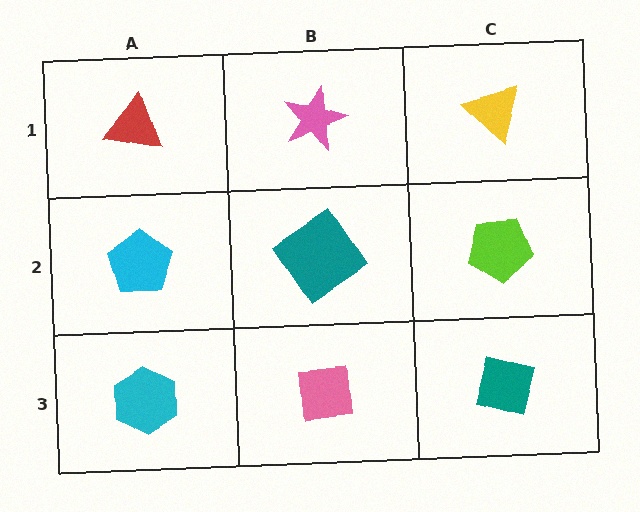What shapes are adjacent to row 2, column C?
A yellow triangle (row 1, column C), a teal square (row 3, column C), a teal diamond (row 2, column B).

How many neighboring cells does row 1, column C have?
2.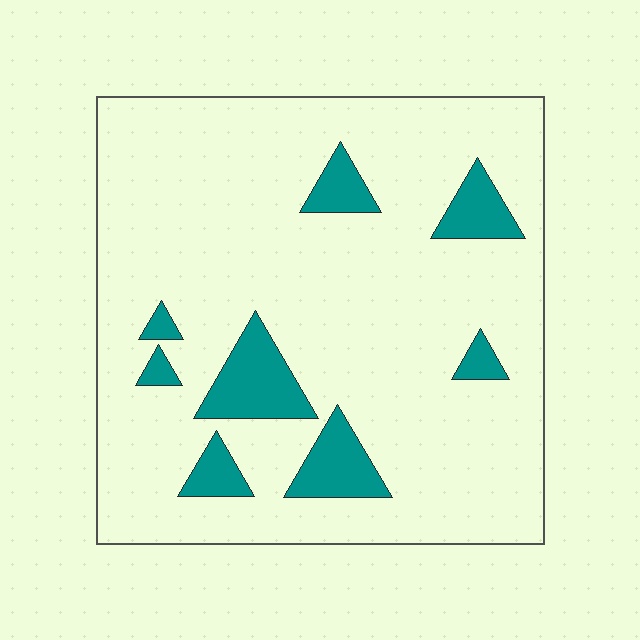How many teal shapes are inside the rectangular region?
8.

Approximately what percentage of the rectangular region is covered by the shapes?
Approximately 15%.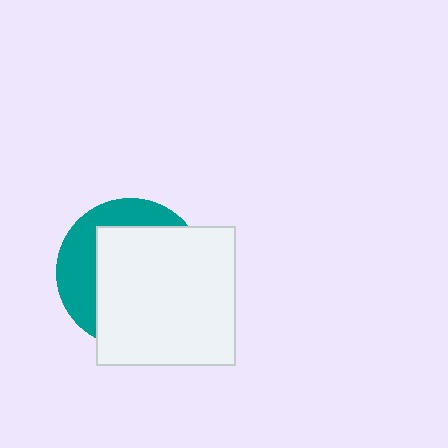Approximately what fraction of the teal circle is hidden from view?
Roughly 68% of the teal circle is hidden behind the white square.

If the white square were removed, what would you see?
You would see the complete teal circle.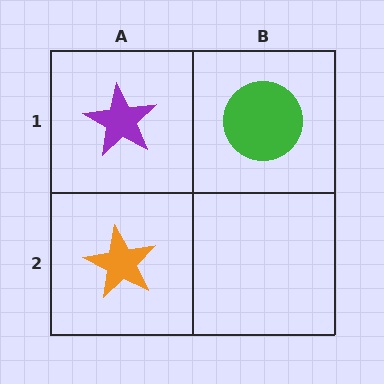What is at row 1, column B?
A green circle.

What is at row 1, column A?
A purple star.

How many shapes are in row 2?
1 shape.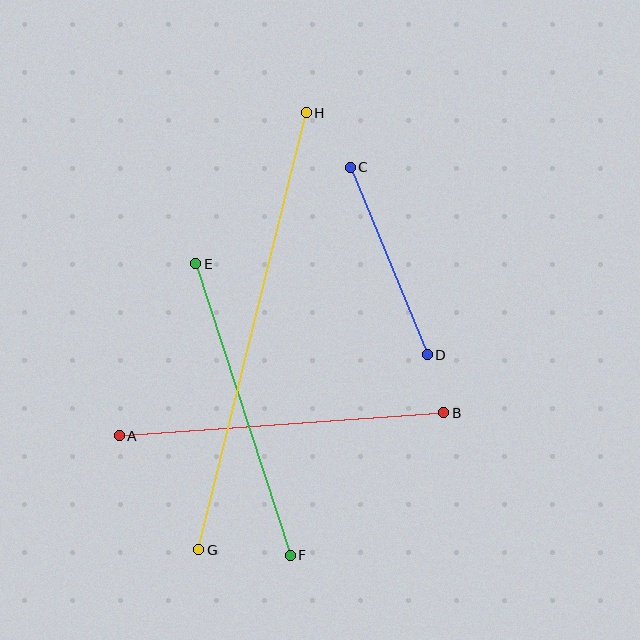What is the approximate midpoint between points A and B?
The midpoint is at approximately (281, 424) pixels.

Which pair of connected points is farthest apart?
Points G and H are farthest apart.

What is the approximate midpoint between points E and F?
The midpoint is at approximately (243, 410) pixels.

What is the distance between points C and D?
The distance is approximately 203 pixels.